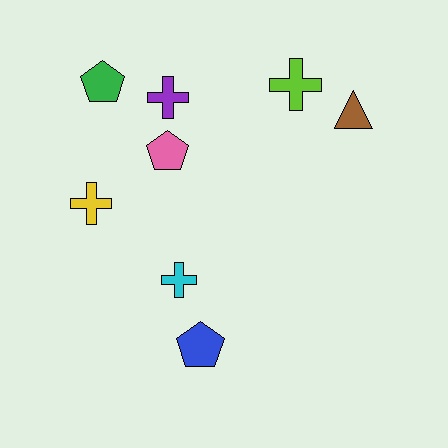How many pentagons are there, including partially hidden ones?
There are 3 pentagons.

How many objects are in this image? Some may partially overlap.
There are 8 objects.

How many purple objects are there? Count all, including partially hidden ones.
There is 1 purple object.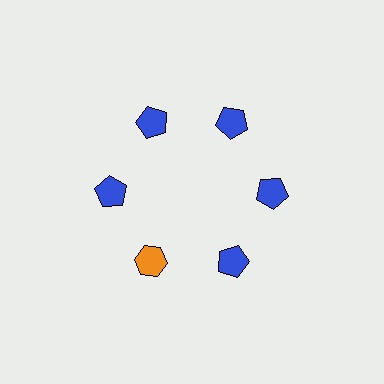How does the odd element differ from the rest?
It differs in both color (orange instead of blue) and shape (hexagon instead of pentagon).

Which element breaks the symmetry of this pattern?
The orange hexagon at roughly the 7 o'clock position breaks the symmetry. All other shapes are blue pentagons.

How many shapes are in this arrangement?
There are 6 shapes arranged in a ring pattern.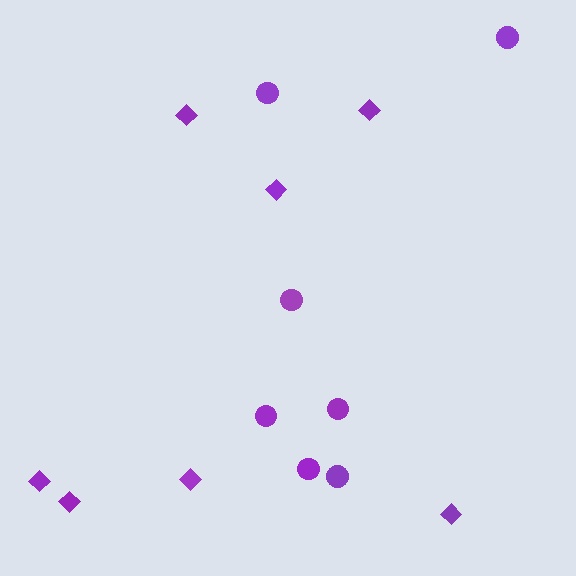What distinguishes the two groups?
There are 2 groups: one group of circles (7) and one group of diamonds (7).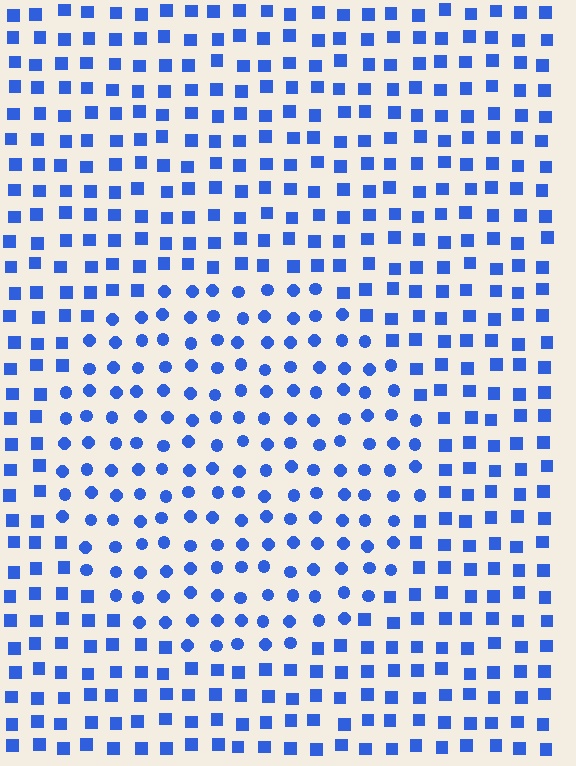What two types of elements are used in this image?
The image uses circles inside the circle region and squares outside it.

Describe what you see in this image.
The image is filled with small blue elements arranged in a uniform grid. A circle-shaped region contains circles, while the surrounding area contains squares. The boundary is defined purely by the change in element shape.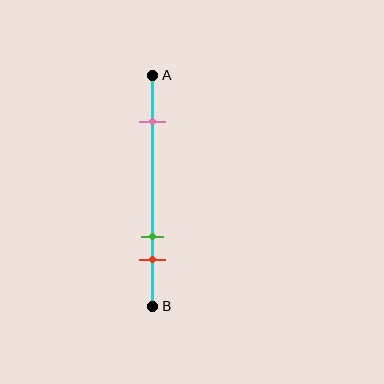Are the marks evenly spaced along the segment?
No, the marks are not evenly spaced.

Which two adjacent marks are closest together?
The green and red marks are the closest adjacent pair.